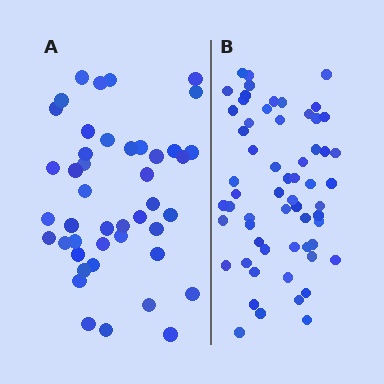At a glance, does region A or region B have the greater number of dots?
Region B (the right region) has more dots.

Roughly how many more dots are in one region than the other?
Region B has approximately 15 more dots than region A.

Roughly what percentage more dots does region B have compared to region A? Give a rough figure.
About 35% more.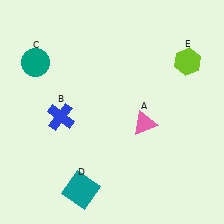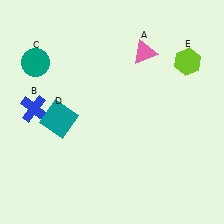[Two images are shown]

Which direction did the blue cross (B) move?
The blue cross (B) moved left.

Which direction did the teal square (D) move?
The teal square (D) moved up.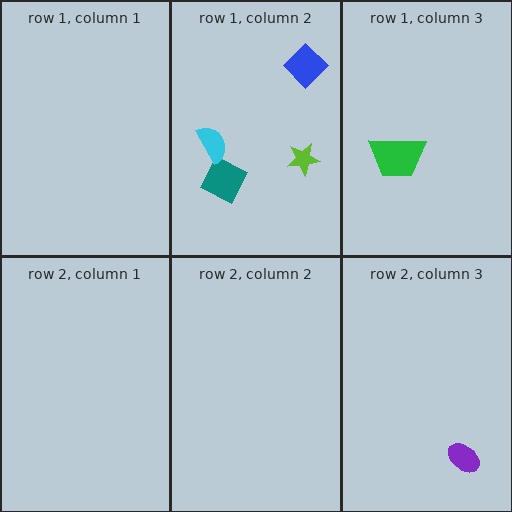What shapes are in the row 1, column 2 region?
The lime star, the blue diamond, the teal square, the cyan semicircle.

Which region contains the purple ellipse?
The row 2, column 3 region.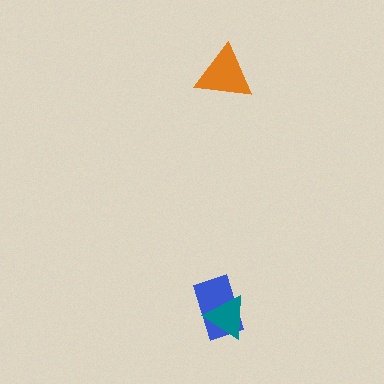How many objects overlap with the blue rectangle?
1 object overlaps with the blue rectangle.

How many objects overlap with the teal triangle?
1 object overlaps with the teal triangle.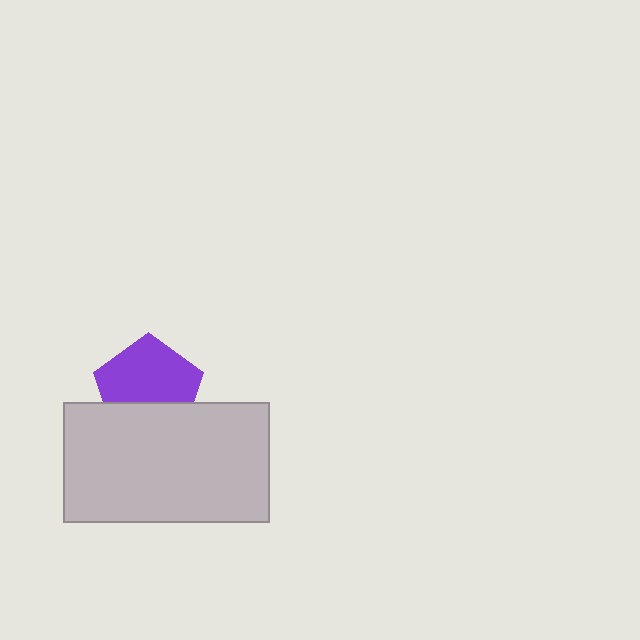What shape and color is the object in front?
The object in front is a light gray rectangle.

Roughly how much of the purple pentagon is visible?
About half of it is visible (roughly 64%).